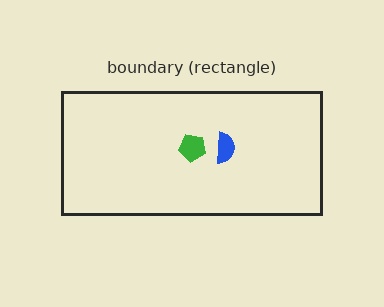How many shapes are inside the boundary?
2 inside, 0 outside.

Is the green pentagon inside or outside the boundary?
Inside.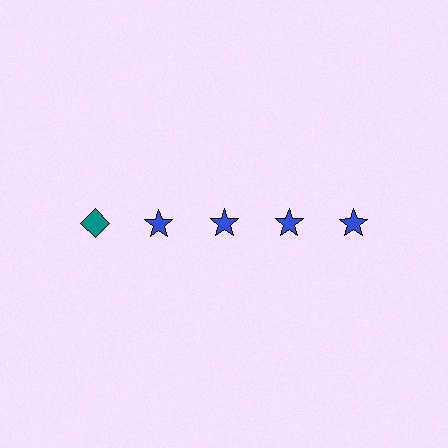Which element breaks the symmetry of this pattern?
The teal diamond in the top row, leftmost column breaks the symmetry. All other shapes are blue stars.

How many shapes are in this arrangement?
There are 5 shapes arranged in a grid pattern.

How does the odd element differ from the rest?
It differs in both color (teal instead of blue) and shape (diamond instead of star).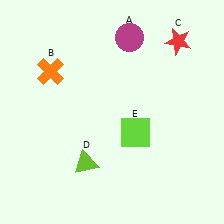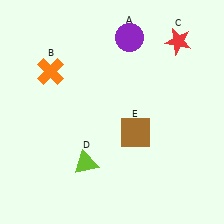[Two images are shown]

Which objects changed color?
A changed from magenta to purple. E changed from lime to brown.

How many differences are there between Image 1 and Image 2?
There are 2 differences between the two images.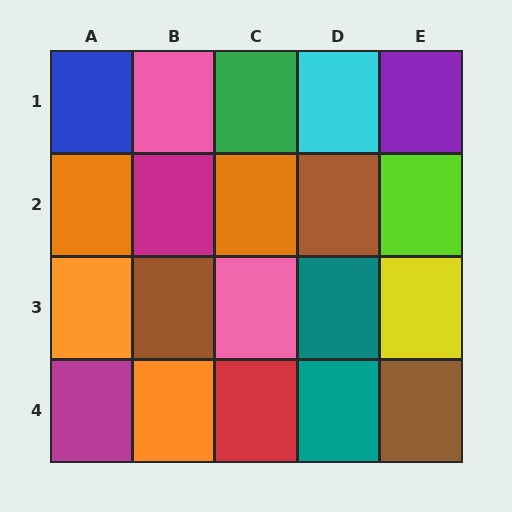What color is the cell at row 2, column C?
Orange.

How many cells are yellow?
1 cell is yellow.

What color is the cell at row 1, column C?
Green.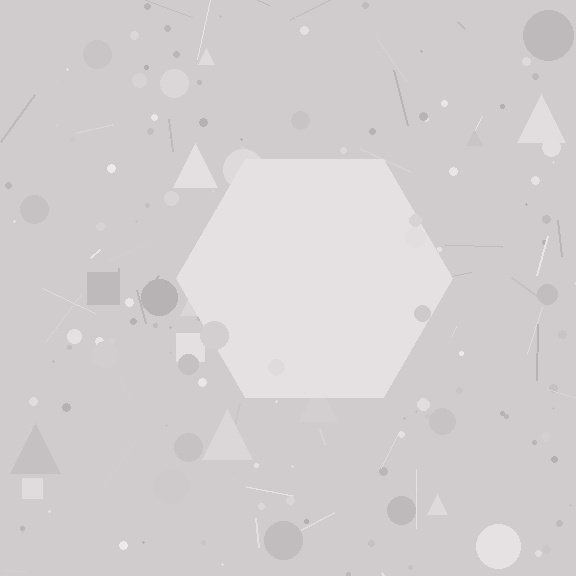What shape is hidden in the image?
A hexagon is hidden in the image.